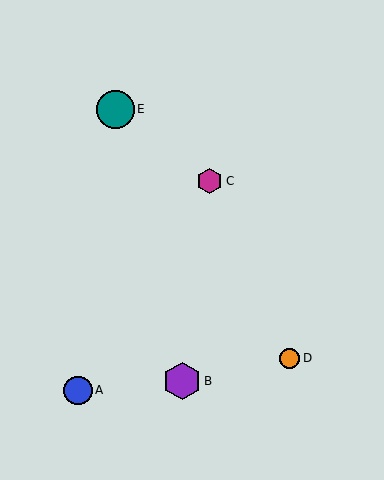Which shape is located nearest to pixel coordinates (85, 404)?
The blue circle (labeled A) at (78, 390) is nearest to that location.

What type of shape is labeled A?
Shape A is a blue circle.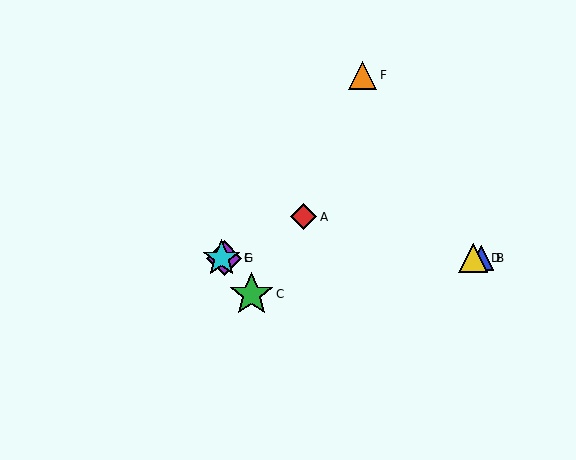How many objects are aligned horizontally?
4 objects (B, D, E, G) are aligned horizontally.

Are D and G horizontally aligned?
Yes, both are at y≈258.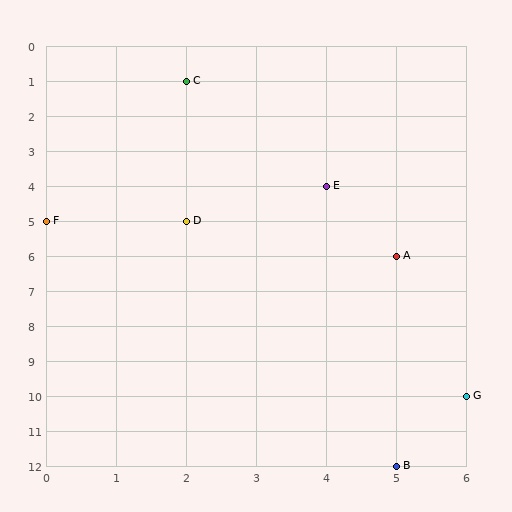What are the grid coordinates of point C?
Point C is at grid coordinates (2, 1).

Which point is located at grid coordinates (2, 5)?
Point D is at (2, 5).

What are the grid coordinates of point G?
Point G is at grid coordinates (6, 10).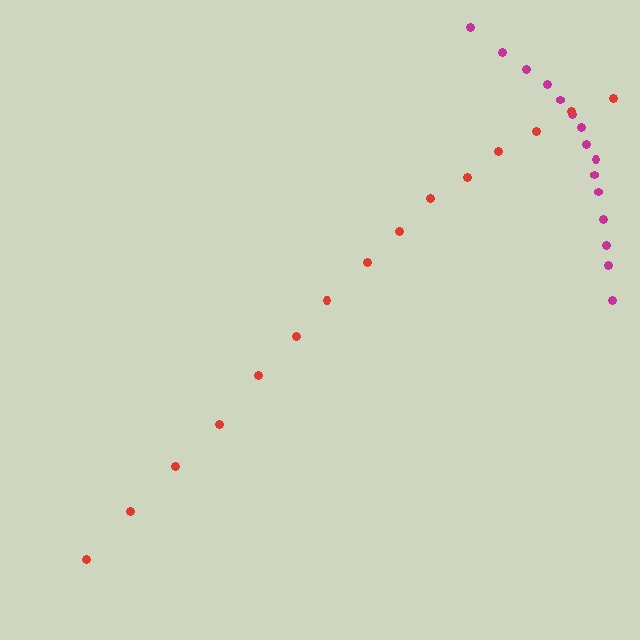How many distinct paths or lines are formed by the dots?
There are 2 distinct paths.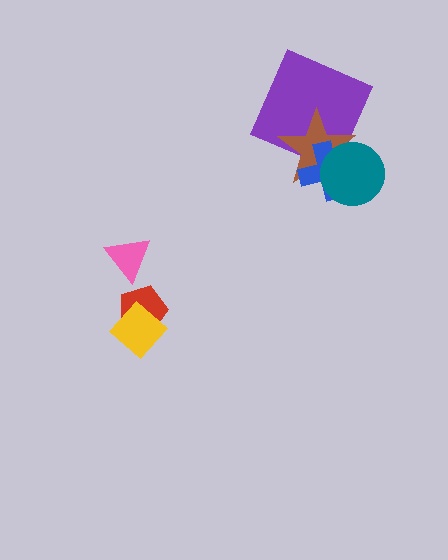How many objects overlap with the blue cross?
3 objects overlap with the blue cross.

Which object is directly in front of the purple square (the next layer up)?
The brown star is directly in front of the purple square.